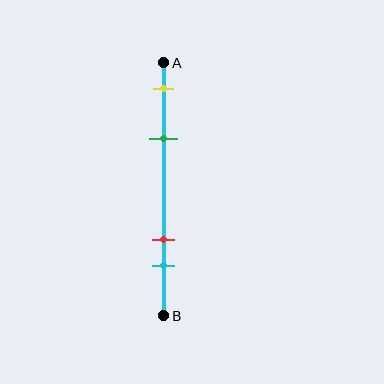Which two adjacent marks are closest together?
The red and cyan marks are the closest adjacent pair.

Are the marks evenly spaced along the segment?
No, the marks are not evenly spaced.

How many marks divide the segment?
There are 4 marks dividing the segment.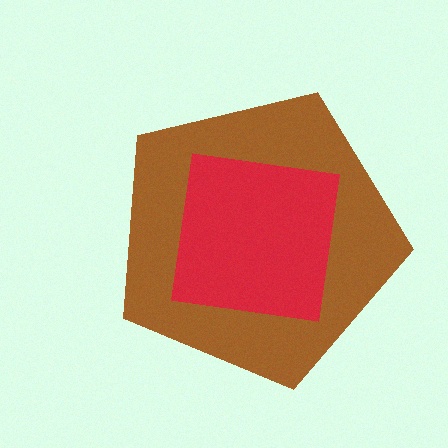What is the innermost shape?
The red square.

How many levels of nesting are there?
2.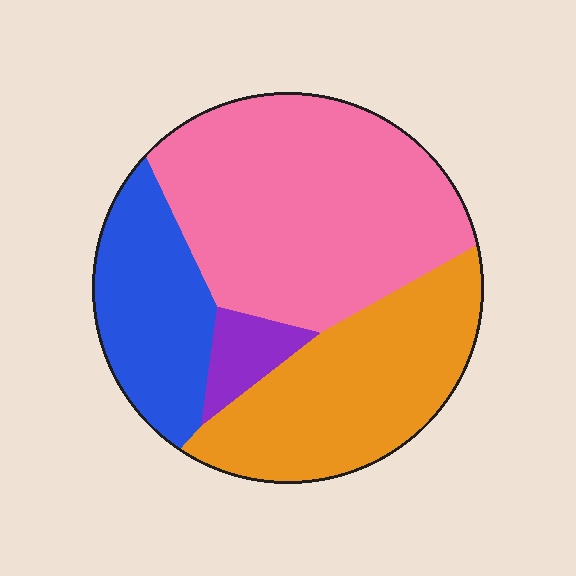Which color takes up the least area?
Purple, at roughly 5%.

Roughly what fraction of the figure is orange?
Orange covers 30% of the figure.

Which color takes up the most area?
Pink, at roughly 45%.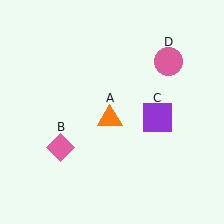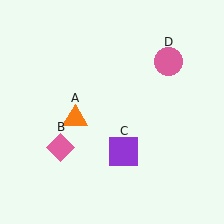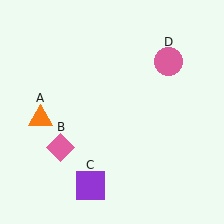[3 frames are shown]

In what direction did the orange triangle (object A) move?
The orange triangle (object A) moved left.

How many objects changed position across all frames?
2 objects changed position: orange triangle (object A), purple square (object C).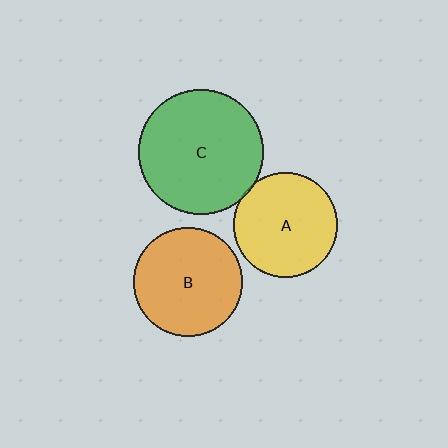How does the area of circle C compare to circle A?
Approximately 1.4 times.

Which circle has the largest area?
Circle C (green).